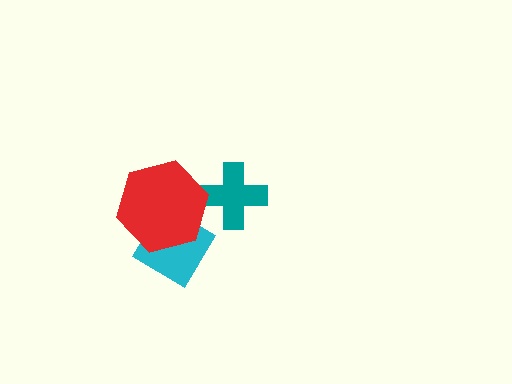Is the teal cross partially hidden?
Yes, it is partially covered by another shape.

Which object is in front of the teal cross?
The red hexagon is in front of the teal cross.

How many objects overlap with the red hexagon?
2 objects overlap with the red hexagon.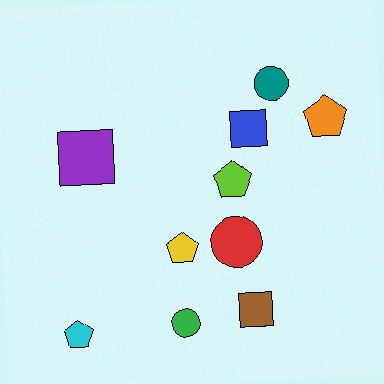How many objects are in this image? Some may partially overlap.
There are 10 objects.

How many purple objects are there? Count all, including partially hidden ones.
There is 1 purple object.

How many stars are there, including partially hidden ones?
There are no stars.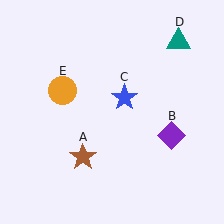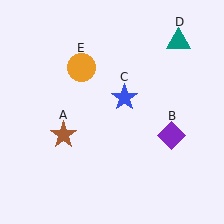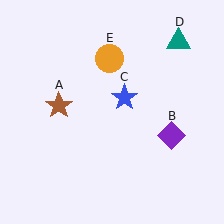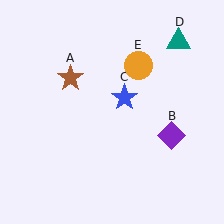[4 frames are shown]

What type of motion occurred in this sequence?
The brown star (object A), orange circle (object E) rotated clockwise around the center of the scene.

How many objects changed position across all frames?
2 objects changed position: brown star (object A), orange circle (object E).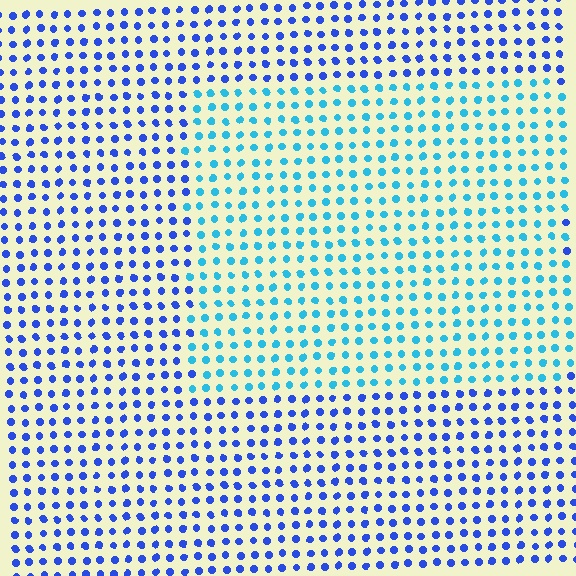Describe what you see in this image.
The image is filled with small blue elements in a uniform arrangement. A rectangle-shaped region is visible where the elements are tinted to a slightly different hue, forming a subtle color boundary.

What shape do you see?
I see a rectangle.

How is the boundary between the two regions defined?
The boundary is defined purely by a slight shift in hue (about 37 degrees). Spacing, size, and orientation are identical on both sides.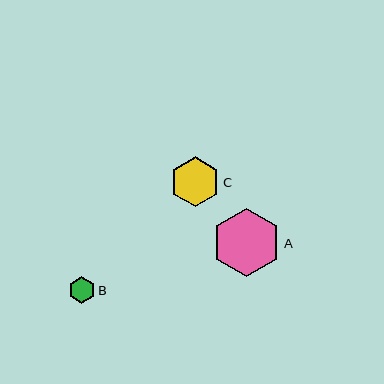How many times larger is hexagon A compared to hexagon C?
Hexagon A is approximately 1.4 times the size of hexagon C.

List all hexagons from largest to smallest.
From largest to smallest: A, C, B.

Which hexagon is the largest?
Hexagon A is the largest with a size of approximately 69 pixels.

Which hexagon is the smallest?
Hexagon B is the smallest with a size of approximately 27 pixels.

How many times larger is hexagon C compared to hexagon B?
Hexagon C is approximately 1.9 times the size of hexagon B.